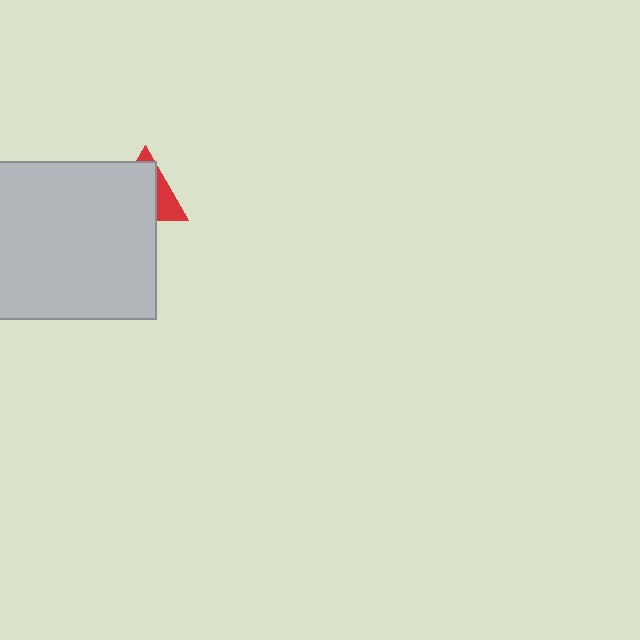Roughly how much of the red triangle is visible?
A small part of it is visible (roughly 31%).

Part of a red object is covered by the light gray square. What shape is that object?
It is a triangle.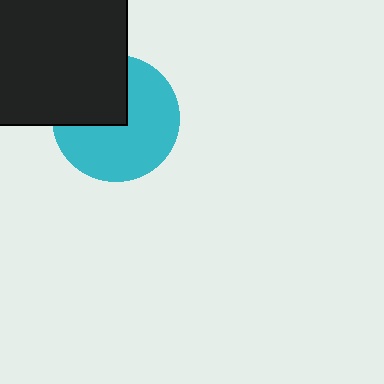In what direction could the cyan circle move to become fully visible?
The cyan circle could move toward the lower-right. That would shift it out from behind the black rectangle entirely.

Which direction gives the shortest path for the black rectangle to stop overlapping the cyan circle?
Moving toward the upper-left gives the shortest separation.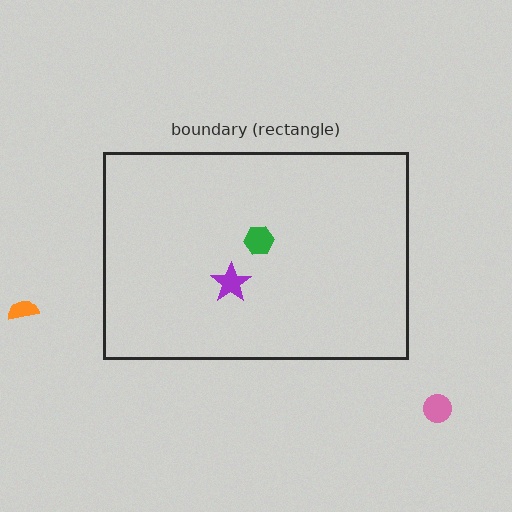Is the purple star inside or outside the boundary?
Inside.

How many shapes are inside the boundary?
2 inside, 2 outside.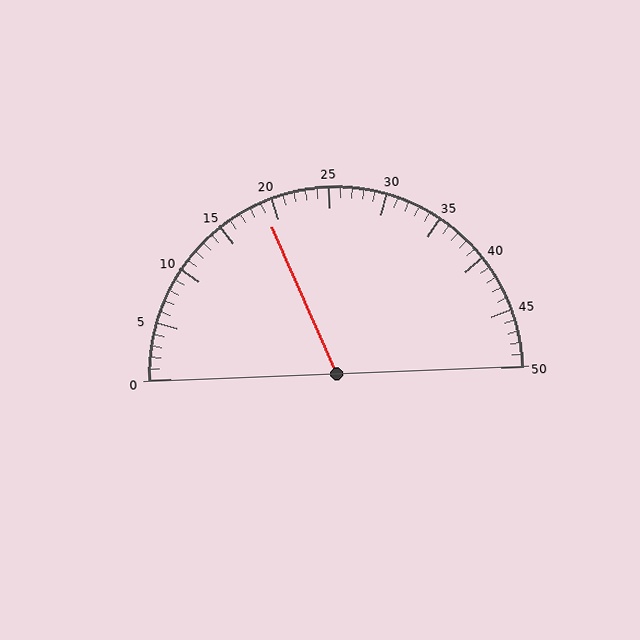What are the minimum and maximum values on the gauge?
The gauge ranges from 0 to 50.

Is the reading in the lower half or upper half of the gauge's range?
The reading is in the lower half of the range (0 to 50).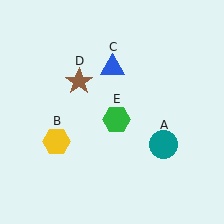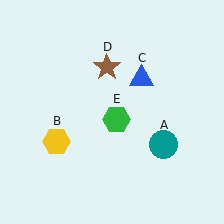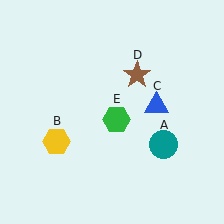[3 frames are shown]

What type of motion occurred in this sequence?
The blue triangle (object C), brown star (object D) rotated clockwise around the center of the scene.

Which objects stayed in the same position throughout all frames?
Teal circle (object A) and yellow hexagon (object B) and green hexagon (object E) remained stationary.